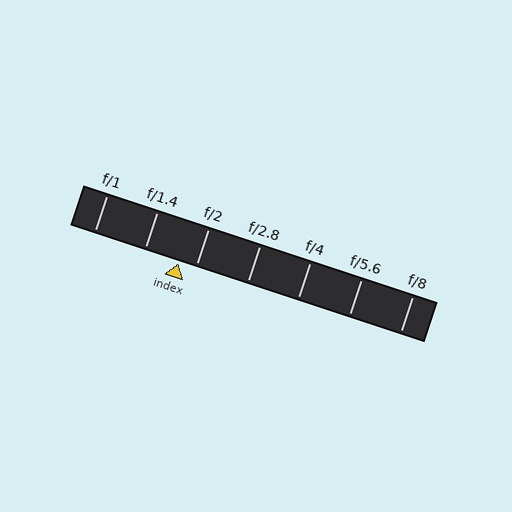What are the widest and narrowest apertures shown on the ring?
The widest aperture shown is f/1 and the narrowest is f/8.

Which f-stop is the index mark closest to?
The index mark is closest to f/2.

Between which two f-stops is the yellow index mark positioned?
The index mark is between f/1.4 and f/2.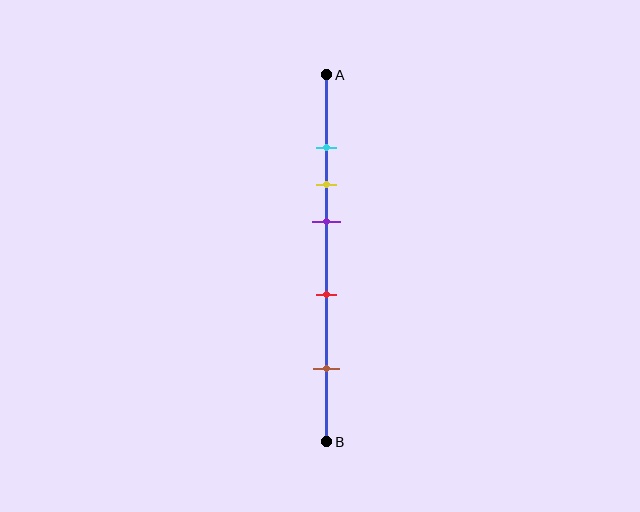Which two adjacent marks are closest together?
The cyan and yellow marks are the closest adjacent pair.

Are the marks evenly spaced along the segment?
No, the marks are not evenly spaced.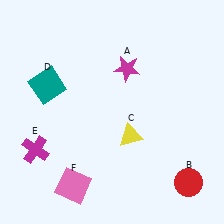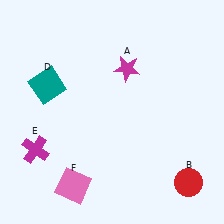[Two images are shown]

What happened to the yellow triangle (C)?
The yellow triangle (C) was removed in Image 2. It was in the bottom-right area of Image 1.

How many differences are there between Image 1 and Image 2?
There is 1 difference between the two images.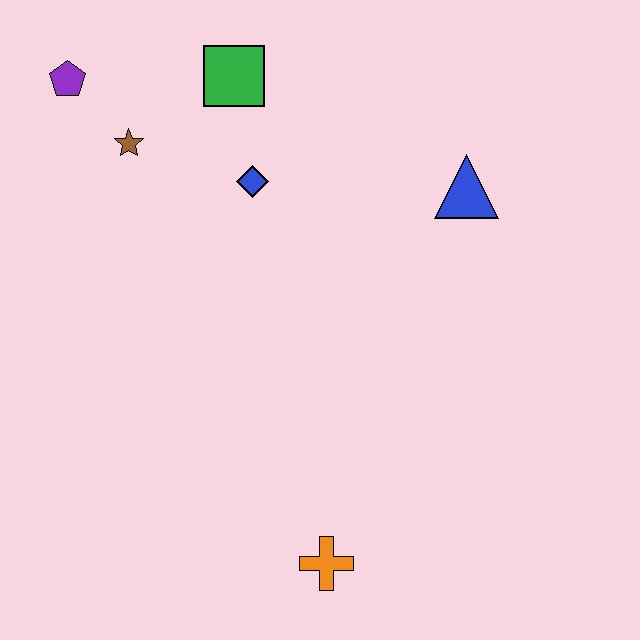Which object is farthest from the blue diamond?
The orange cross is farthest from the blue diamond.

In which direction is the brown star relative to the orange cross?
The brown star is above the orange cross.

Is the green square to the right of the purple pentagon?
Yes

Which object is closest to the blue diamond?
The green square is closest to the blue diamond.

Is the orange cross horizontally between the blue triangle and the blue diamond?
Yes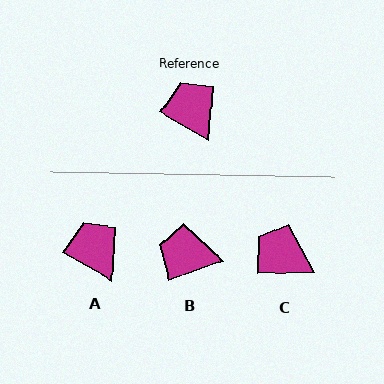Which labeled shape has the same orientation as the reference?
A.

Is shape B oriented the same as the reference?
No, it is off by about 50 degrees.